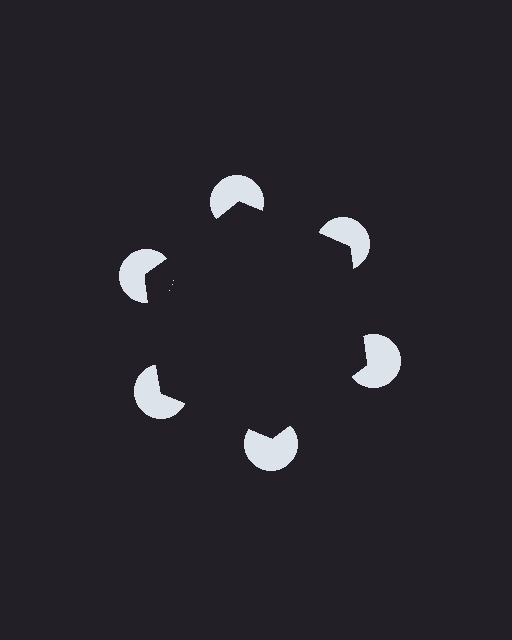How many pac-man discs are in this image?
There are 6 — one at each vertex of the illusory hexagon.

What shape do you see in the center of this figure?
An illusory hexagon — its edges are inferred from the aligned wedge cuts in the pac-man discs, not physically drawn.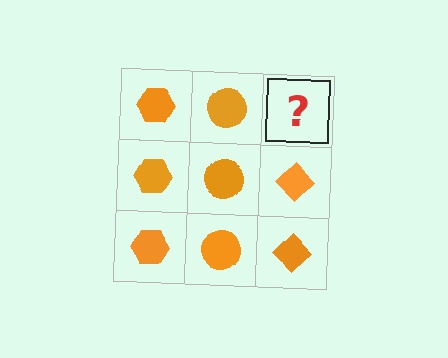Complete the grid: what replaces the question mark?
The question mark should be replaced with an orange diamond.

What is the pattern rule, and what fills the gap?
The rule is that each column has a consistent shape. The gap should be filled with an orange diamond.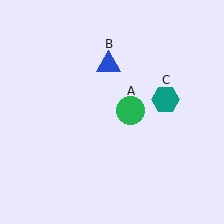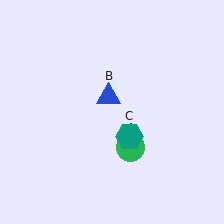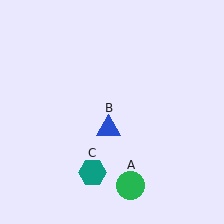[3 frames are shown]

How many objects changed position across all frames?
3 objects changed position: green circle (object A), blue triangle (object B), teal hexagon (object C).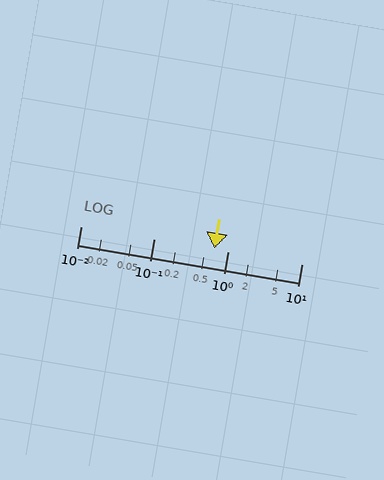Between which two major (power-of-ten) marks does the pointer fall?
The pointer is between 0.1 and 1.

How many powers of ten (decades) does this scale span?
The scale spans 3 decades, from 0.01 to 10.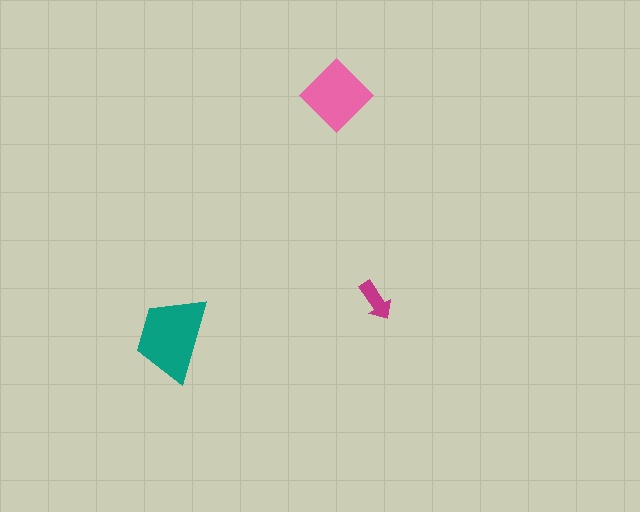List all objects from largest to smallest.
The teal trapezoid, the pink diamond, the magenta arrow.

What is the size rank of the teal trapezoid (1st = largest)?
1st.